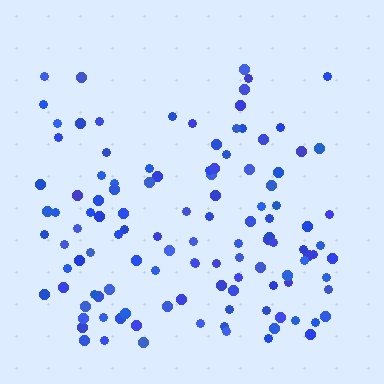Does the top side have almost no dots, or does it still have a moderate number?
Still a moderate number, just noticeably fewer than the bottom.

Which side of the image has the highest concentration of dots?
The bottom.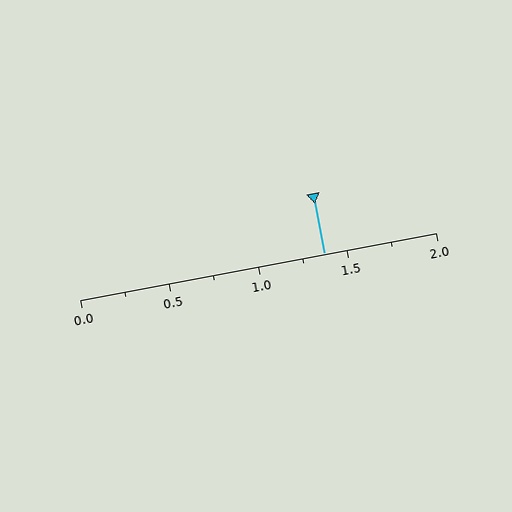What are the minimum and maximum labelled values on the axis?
The axis runs from 0.0 to 2.0.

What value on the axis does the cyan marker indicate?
The marker indicates approximately 1.38.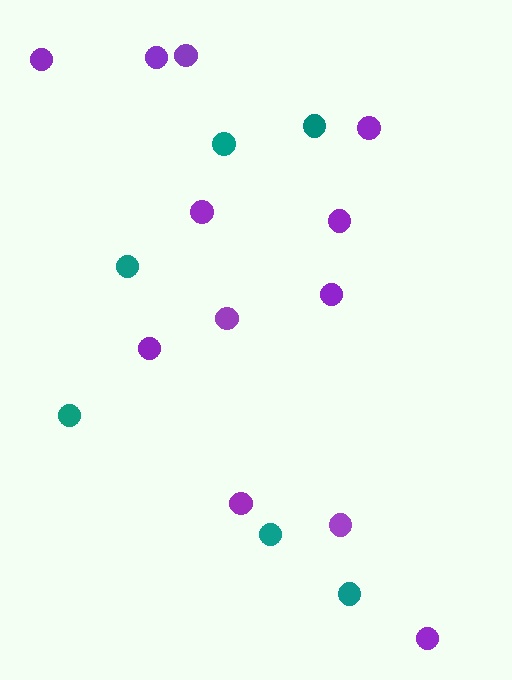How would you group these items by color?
There are 2 groups: one group of teal circles (6) and one group of purple circles (12).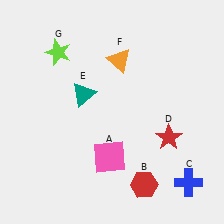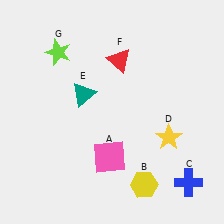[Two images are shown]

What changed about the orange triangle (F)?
In Image 1, F is orange. In Image 2, it changed to red.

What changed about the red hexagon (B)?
In Image 1, B is red. In Image 2, it changed to yellow.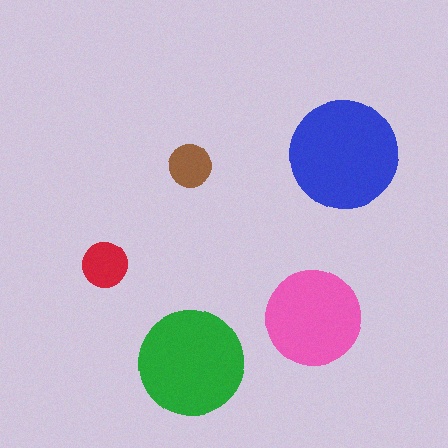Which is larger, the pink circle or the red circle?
The pink one.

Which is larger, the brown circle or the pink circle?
The pink one.